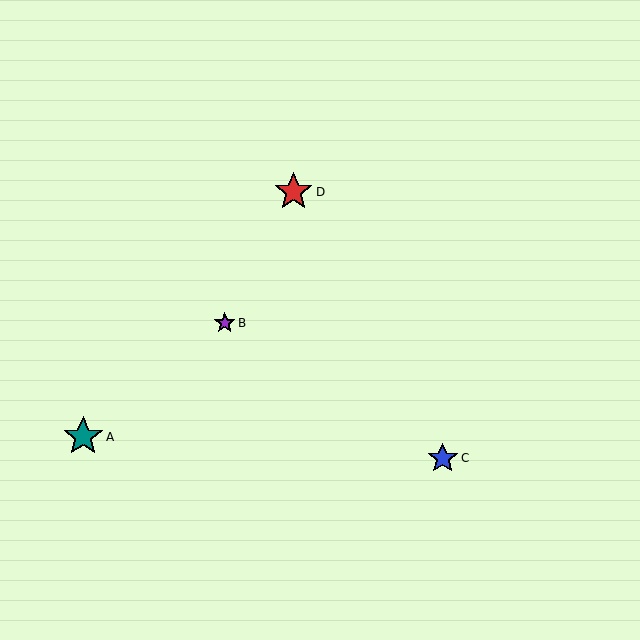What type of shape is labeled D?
Shape D is a red star.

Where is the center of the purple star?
The center of the purple star is at (225, 323).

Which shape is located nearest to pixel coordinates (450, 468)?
The blue star (labeled C) at (443, 458) is nearest to that location.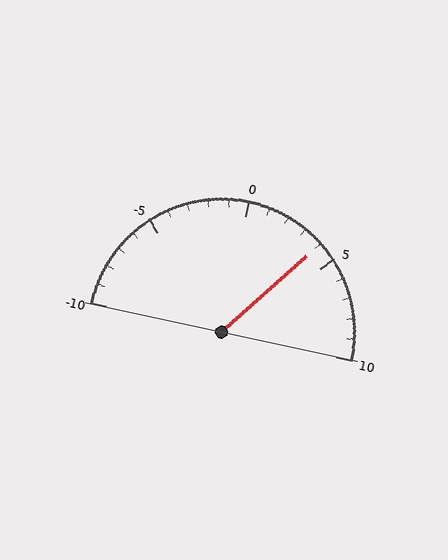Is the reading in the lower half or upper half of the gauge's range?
The reading is in the upper half of the range (-10 to 10).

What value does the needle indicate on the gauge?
The needle indicates approximately 4.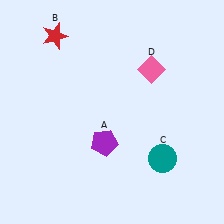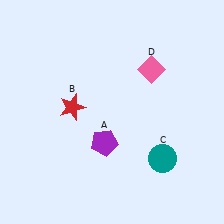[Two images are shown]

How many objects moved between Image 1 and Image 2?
1 object moved between the two images.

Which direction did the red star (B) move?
The red star (B) moved down.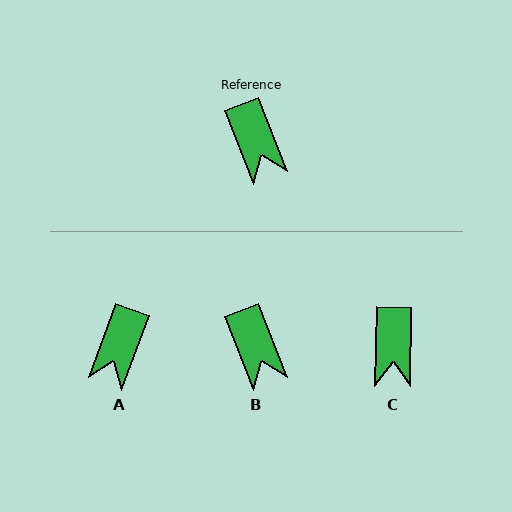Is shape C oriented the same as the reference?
No, it is off by about 22 degrees.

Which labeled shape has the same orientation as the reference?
B.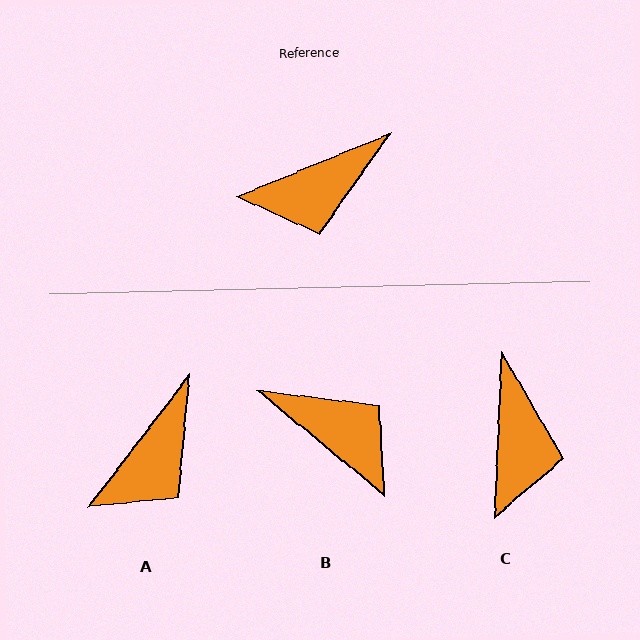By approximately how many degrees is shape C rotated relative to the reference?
Approximately 65 degrees counter-clockwise.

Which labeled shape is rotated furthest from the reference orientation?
B, about 118 degrees away.